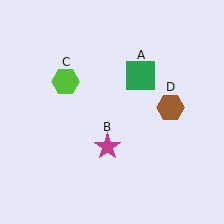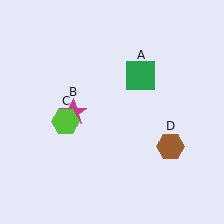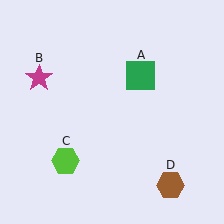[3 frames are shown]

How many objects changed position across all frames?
3 objects changed position: magenta star (object B), lime hexagon (object C), brown hexagon (object D).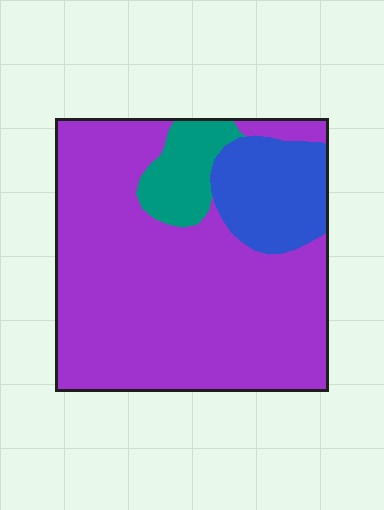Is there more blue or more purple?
Purple.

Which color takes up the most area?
Purple, at roughly 75%.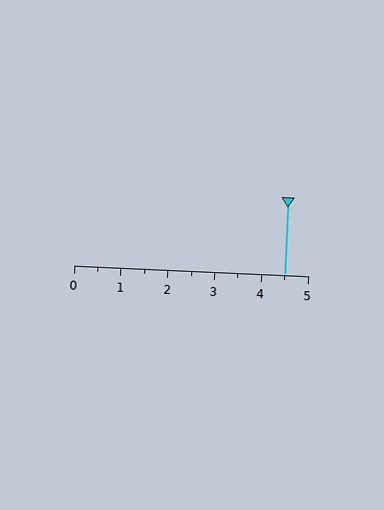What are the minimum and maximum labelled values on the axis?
The axis runs from 0 to 5.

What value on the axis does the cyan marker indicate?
The marker indicates approximately 4.5.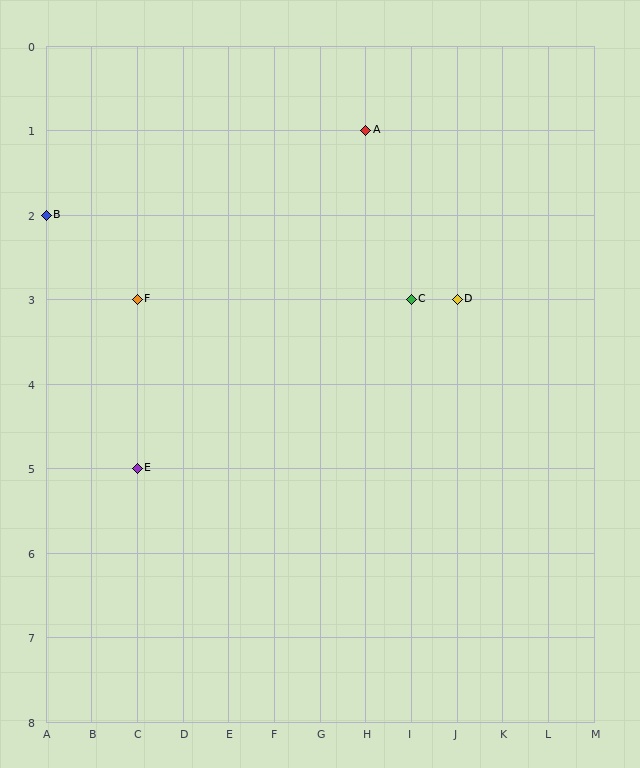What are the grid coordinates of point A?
Point A is at grid coordinates (H, 1).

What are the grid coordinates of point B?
Point B is at grid coordinates (A, 2).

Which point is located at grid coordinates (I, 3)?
Point C is at (I, 3).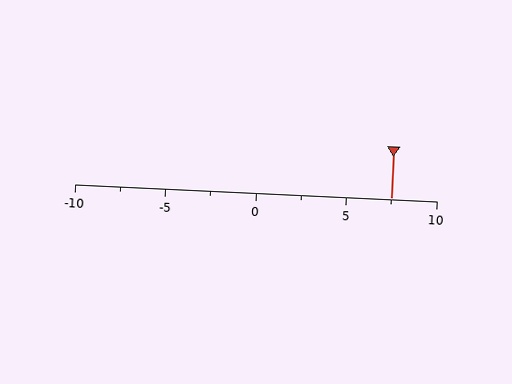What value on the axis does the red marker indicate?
The marker indicates approximately 7.5.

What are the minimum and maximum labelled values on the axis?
The axis runs from -10 to 10.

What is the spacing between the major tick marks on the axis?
The major ticks are spaced 5 apart.